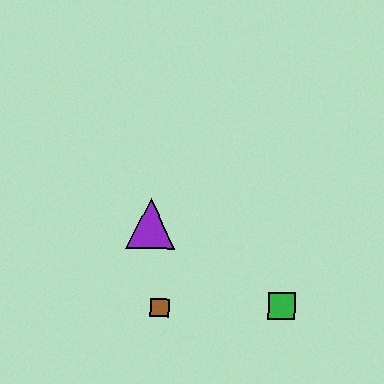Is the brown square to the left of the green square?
Yes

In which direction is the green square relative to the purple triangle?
The green square is to the right of the purple triangle.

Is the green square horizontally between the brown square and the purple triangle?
No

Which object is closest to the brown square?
The purple triangle is closest to the brown square.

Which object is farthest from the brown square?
The green square is farthest from the brown square.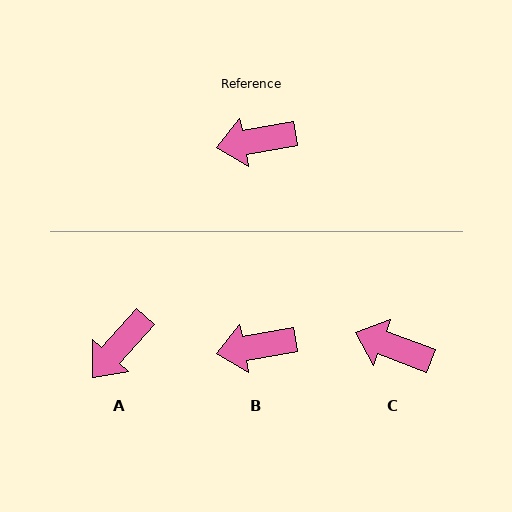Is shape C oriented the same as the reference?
No, it is off by about 30 degrees.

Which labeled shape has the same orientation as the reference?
B.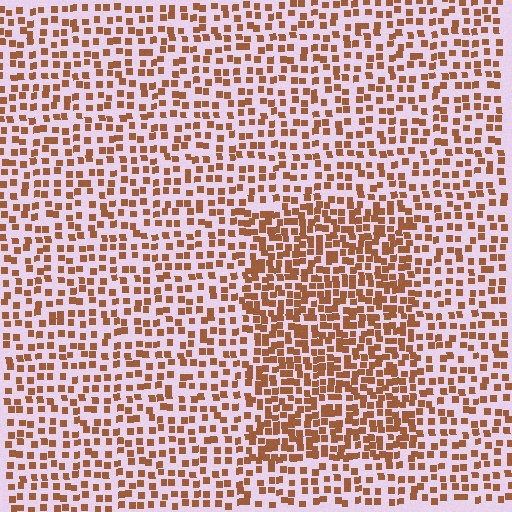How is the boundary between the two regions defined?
The boundary is defined by a change in element density (approximately 1.8x ratio). All elements are the same color, size, and shape.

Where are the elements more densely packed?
The elements are more densely packed inside the rectangle boundary.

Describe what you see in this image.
The image contains small brown elements arranged at two different densities. A rectangle-shaped region is visible where the elements are more densely packed than the surrounding area.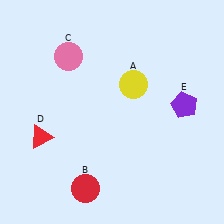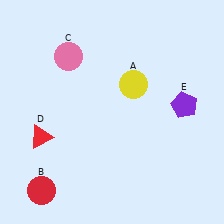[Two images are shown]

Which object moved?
The red circle (B) moved left.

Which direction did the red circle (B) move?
The red circle (B) moved left.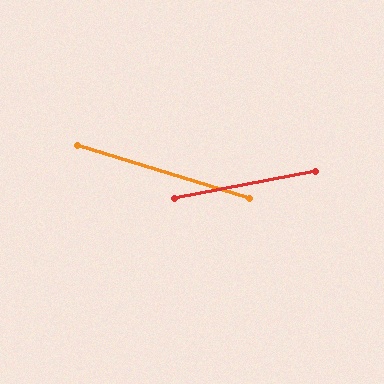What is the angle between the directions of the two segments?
Approximately 28 degrees.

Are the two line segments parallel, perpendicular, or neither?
Neither parallel nor perpendicular — they differ by about 28°.